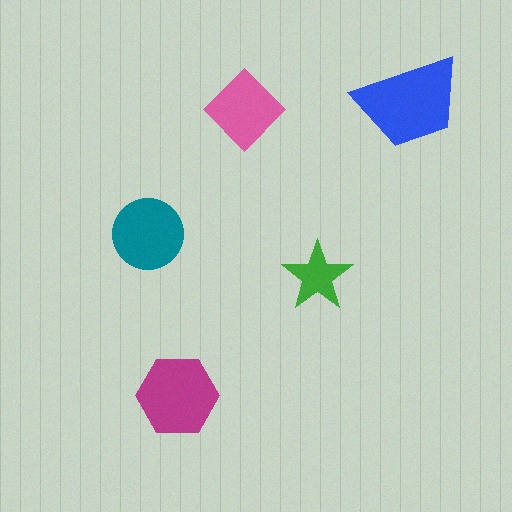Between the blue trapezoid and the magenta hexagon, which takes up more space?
The blue trapezoid.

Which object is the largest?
The blue trapezoid.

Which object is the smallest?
The green star.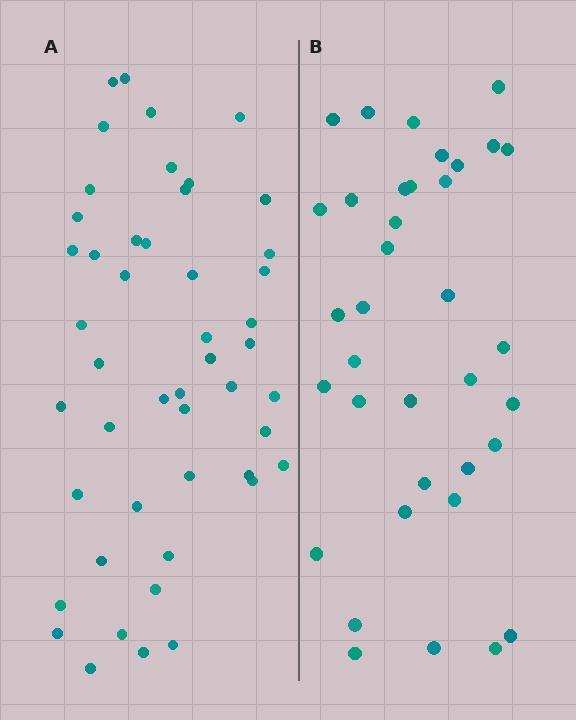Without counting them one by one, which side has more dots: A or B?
Region A (the left region) has more dots.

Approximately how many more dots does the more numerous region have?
Region A has roughly 12 or so more dots than region B.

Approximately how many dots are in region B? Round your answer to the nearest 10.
About 40 dots. (The exact count is 36, which rounds to 40.)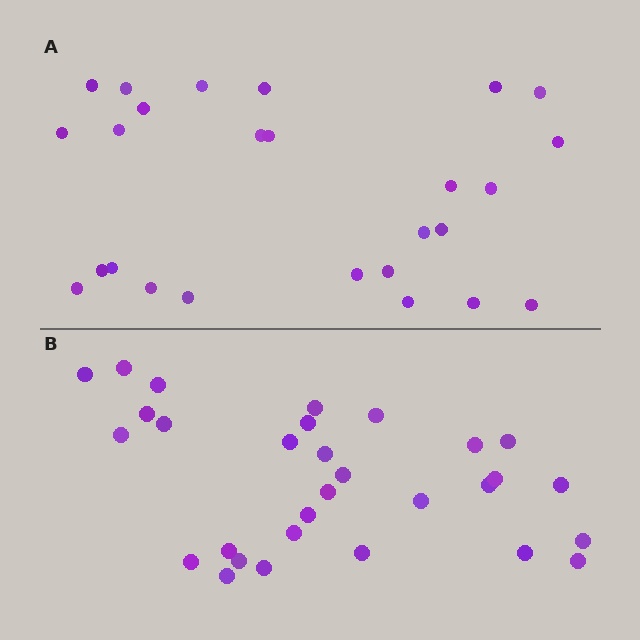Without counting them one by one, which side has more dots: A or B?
Region B (the bottom region) has more dots.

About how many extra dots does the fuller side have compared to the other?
Region B has about 4 more dots than region A.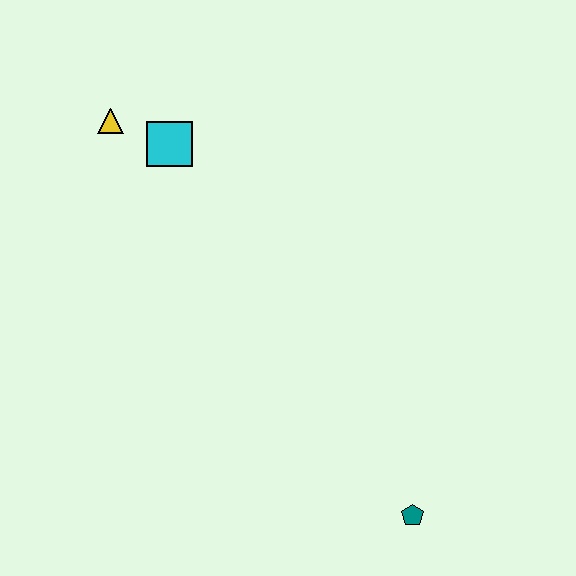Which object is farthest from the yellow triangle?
The teal pentagon is farthest from the yellow triangle.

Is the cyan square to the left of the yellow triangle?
No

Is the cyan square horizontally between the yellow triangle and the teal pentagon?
Yes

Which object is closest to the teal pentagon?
The cyan square is closest to the teal pentagon.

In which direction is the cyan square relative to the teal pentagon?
The cyan square is above the teal pentagon.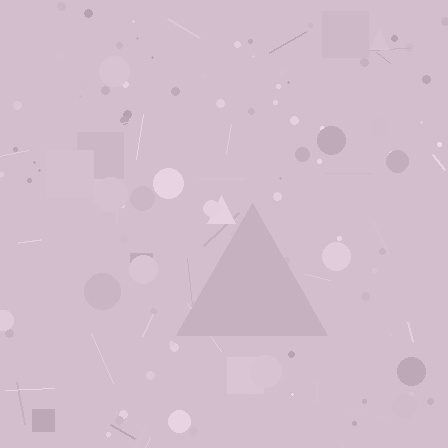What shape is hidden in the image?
A triangle is hidden in the image.